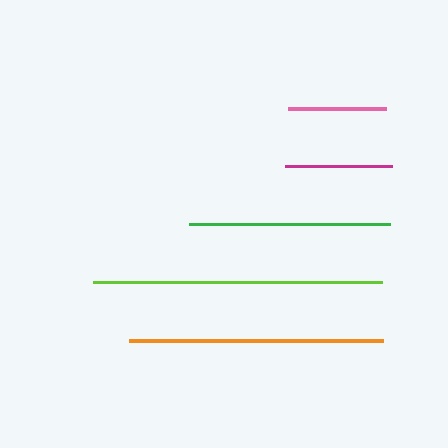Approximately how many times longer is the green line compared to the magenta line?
The green line is approximately 1.9 times the length of the magenta line.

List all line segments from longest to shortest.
From longest to shortest: lime, orange, green, magenta, pink.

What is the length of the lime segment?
The lime segment is approximately 289 pixels long.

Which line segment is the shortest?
The pink line is the shortest at approximately 98 pixels.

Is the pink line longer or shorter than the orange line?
The orange line is longer than the pink line.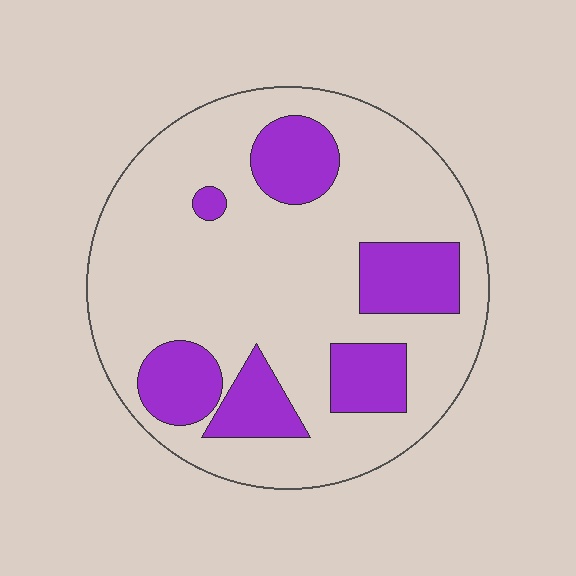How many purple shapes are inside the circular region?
6.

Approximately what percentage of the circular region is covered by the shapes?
Approximately 25%.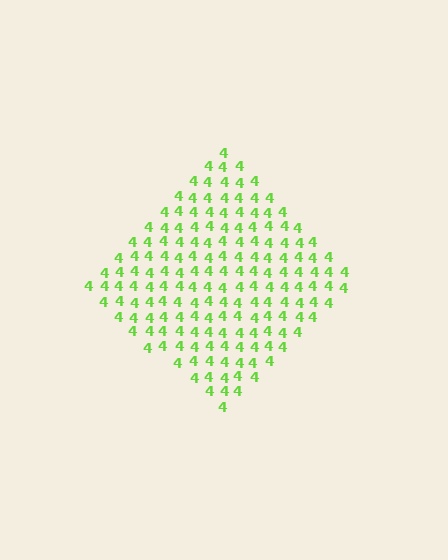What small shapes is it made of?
It is made of small digit 4's.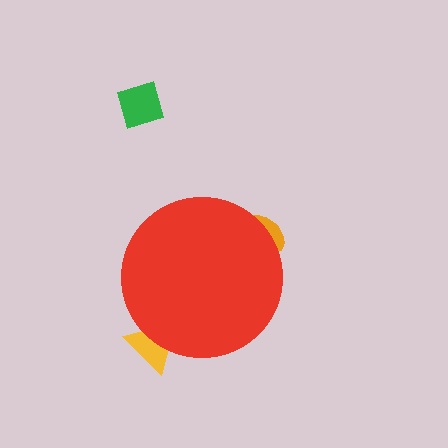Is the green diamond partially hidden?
No, the green diamond is fully visible.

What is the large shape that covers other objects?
A red circle.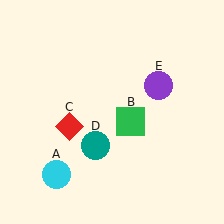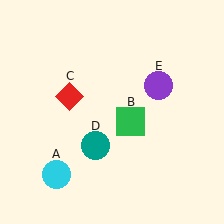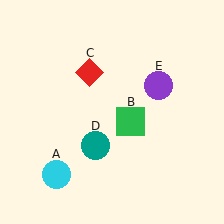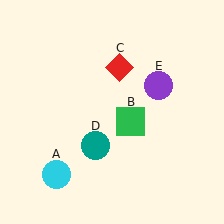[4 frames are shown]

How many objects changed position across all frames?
1 object changed position: red diamond (object C).